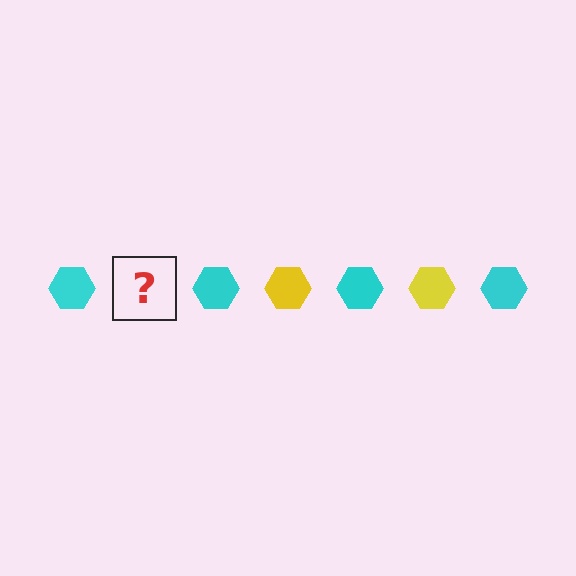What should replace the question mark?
The question mark should be replaced with a yellow hexagon.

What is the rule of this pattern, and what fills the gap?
The rule is that the pattern cycles through cyan, yellow hexagons. The gap should be filled with a yellow hexagon.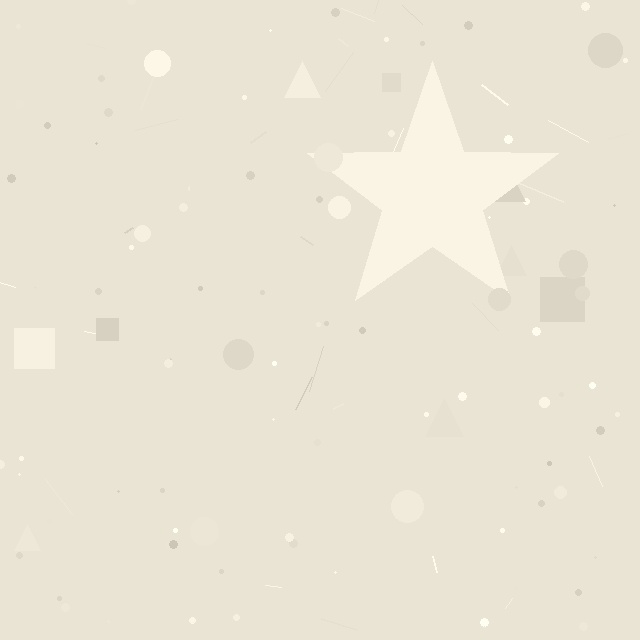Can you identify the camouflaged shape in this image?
The camouflaged shape is a star.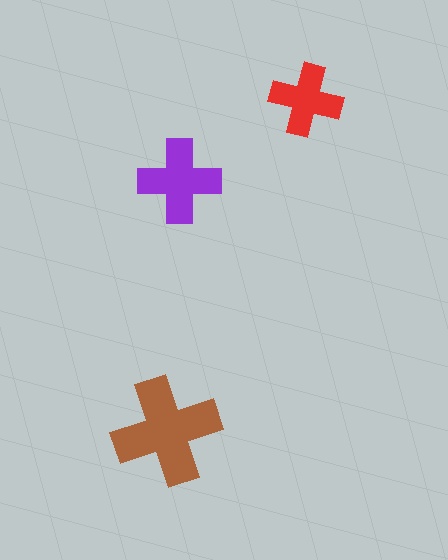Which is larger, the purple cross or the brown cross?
The brown one.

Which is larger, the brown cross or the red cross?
The brown one.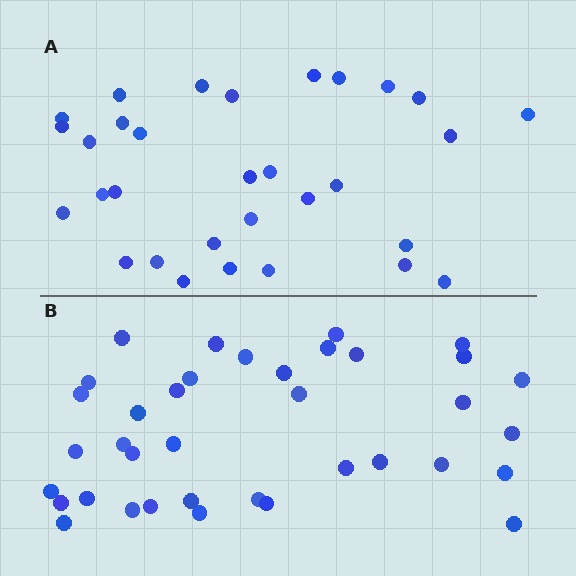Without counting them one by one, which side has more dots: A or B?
Region B (the bottom region) has more dots.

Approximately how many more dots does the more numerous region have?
Region B has about 6 more dots than region A.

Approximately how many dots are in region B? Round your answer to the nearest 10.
About 40 dots. (The exact count is 37, which rounds to 40.)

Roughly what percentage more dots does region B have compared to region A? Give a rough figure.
About 20% more.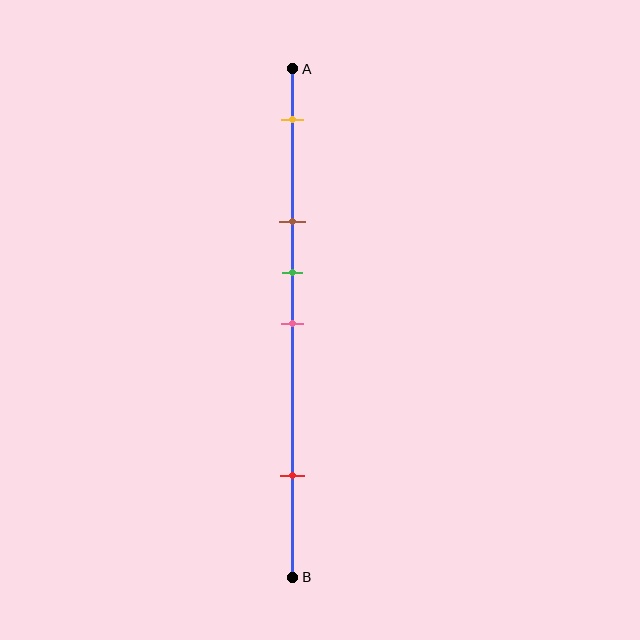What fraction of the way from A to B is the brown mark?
The brown mark is approximately 30% (0.3) of the way from A to B.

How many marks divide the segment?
There are 5 marks dividing the segment.